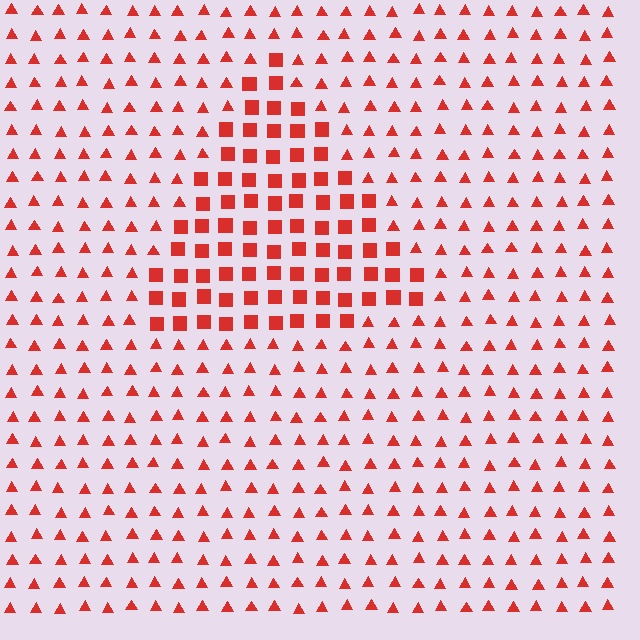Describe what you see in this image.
The image is filled with small red elements arranged in a uniform grid. A triangle-shaped region contains squares, while the surrounding area contains triangles. The boundary is defined purely by the change in element shape.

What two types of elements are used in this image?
The image uses squares inside the triangle region and triangles outside it.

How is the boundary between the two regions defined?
The boundary is defined by a change in element shape: squares inside vs. triangles outside. All elements share the same color and spacing.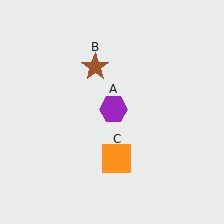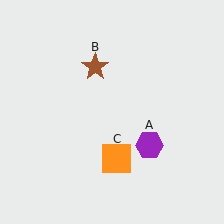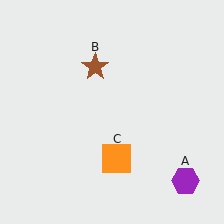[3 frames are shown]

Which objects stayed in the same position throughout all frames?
Brown star (object B) and orange square (object C) remained stationary.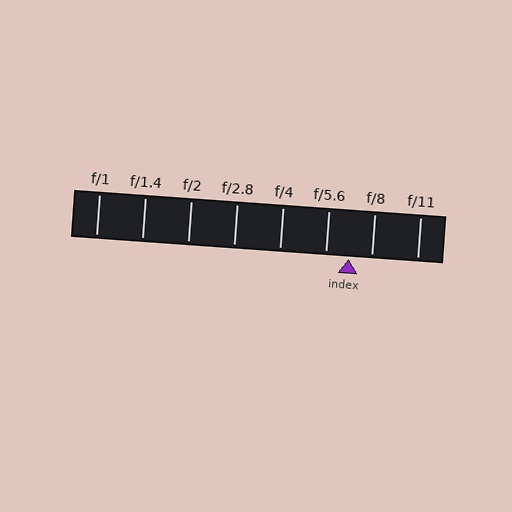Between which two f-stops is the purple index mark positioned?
The index mark is between f/5.6 and f/8.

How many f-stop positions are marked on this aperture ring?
There are 8 f-stop positions marked.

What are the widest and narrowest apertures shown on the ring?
The widest aperture shown is f/1 and the narrowest is f/11.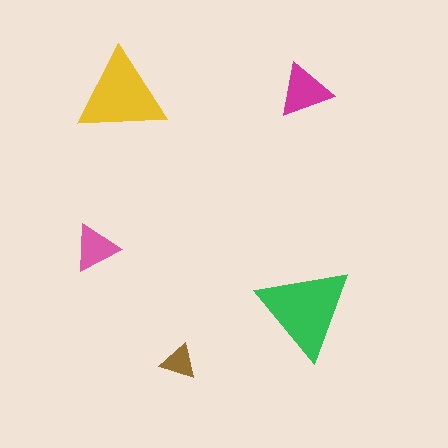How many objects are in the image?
There are 5 objects in the image.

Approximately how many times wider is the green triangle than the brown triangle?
About 2.5 times wider.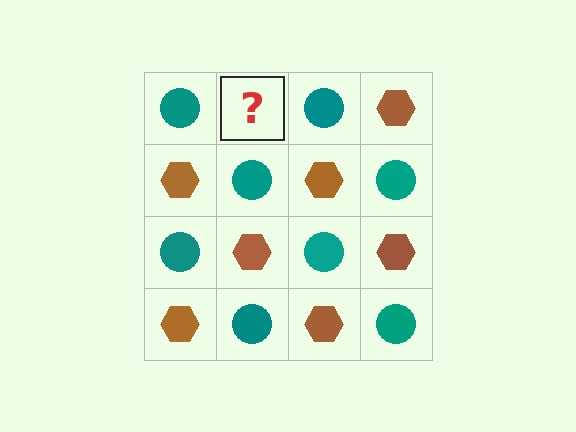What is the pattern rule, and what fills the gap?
The rule is that it alternates teal circle and brown hexagon in a checkerboard pattern. The gap should be filled with a brown hexagon.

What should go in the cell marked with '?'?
The missing cell should contain a brown hexagon.